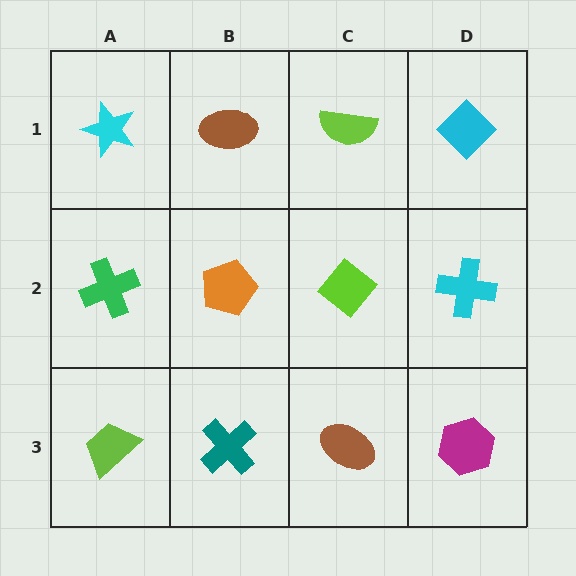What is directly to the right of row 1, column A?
A brown ellipse.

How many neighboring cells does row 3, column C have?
3.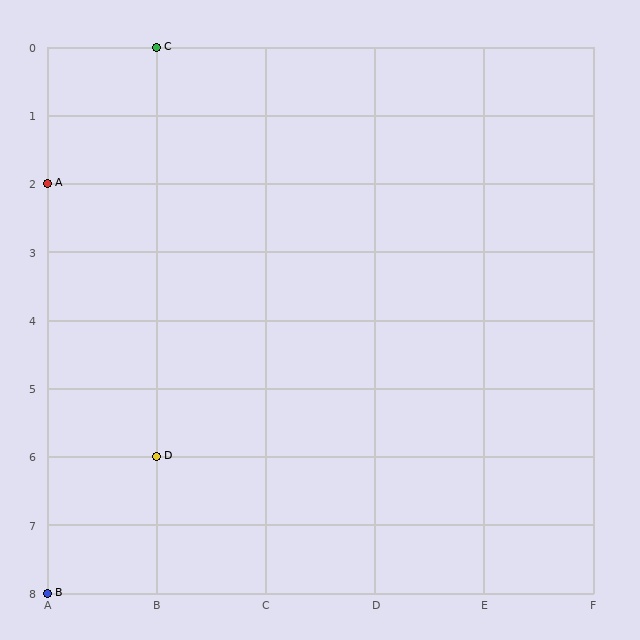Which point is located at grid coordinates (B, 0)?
Point C is at (B, 0).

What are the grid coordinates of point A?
Point A is at grid coordinates (A, 2).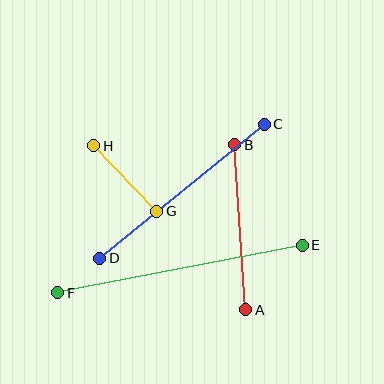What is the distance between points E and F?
The distance is approximately 249 pixels.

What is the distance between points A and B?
The distance is approximately 165 pixels.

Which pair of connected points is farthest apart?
Points E and F are farthest apart.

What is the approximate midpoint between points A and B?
The midpoint is at approximately (240, 227) pixels.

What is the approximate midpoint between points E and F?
The midpoint is at approximately (180, 269) pixels.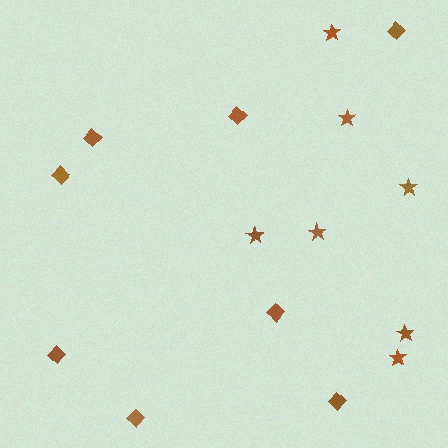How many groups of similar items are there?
There are 2 groups: one group of diamonds (8) and one group of stars (7).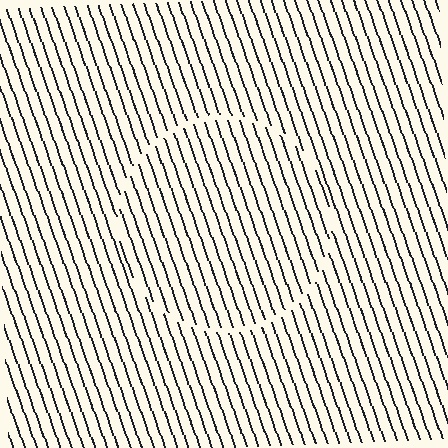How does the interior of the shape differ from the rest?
The interior of the shape contains the same grating, shifted by half a period — the contour is defined by the phase discontinuity where line-ends from the inner and outer gratings abut.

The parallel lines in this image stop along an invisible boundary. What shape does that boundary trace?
An illusory circle. The interior of the shape contains the same grating, shifted by half a period — the contour is defined by the phase discontinuity where line-ends from the inner and outer gratings abut.